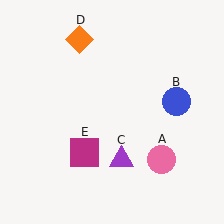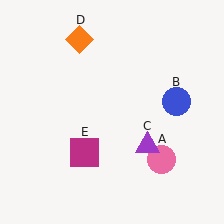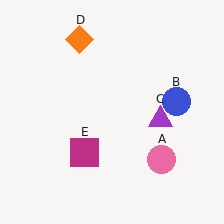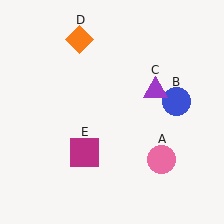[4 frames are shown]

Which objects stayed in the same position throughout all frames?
Pink circle (object A) and blue circle (object B) and orange diamond (object D) and magenta square (object E) remained stationary.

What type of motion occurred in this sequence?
The purple triangle (object C) rotated counterclockwise around the center of the scene.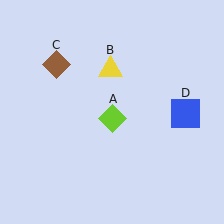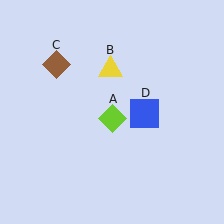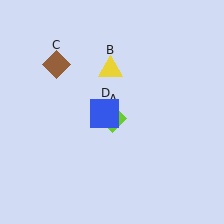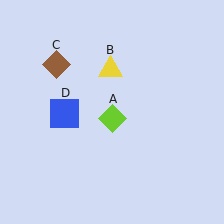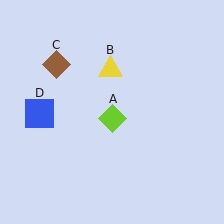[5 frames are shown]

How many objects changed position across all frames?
1 object changed position: blue square (object D).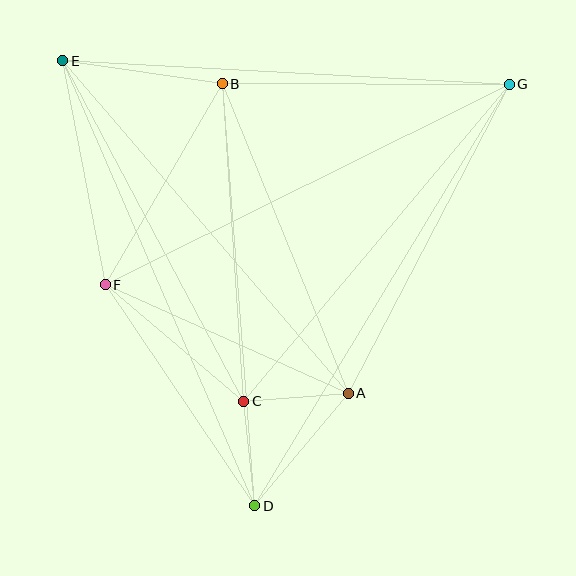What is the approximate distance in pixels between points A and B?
The distance between A and B is approximately 334 pixels.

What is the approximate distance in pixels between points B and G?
The distance between B and G is approximately 287 pixels.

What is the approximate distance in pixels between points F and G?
The distance between F and G is approximately 451 pixels.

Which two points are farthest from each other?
Points D and G are farthest from each other.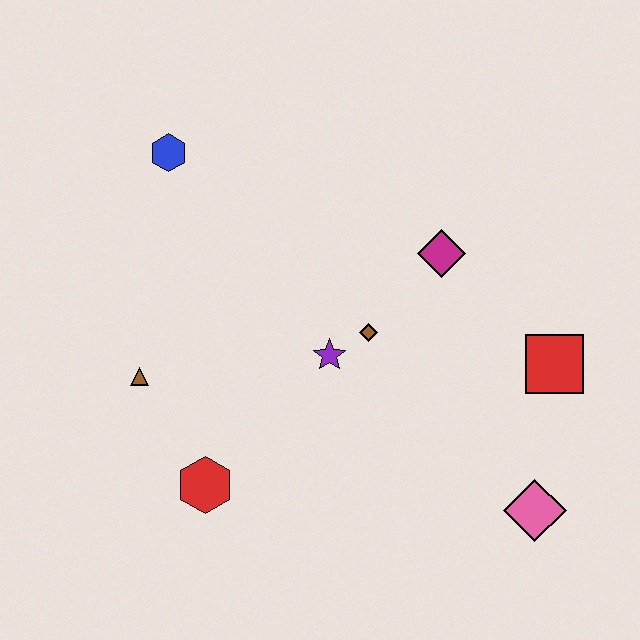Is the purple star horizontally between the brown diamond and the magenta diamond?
No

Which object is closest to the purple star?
The brown diamond is closest to the purple star.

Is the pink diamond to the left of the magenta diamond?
No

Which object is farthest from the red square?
The blue hexagon is farthest from the red square.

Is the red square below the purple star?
Yes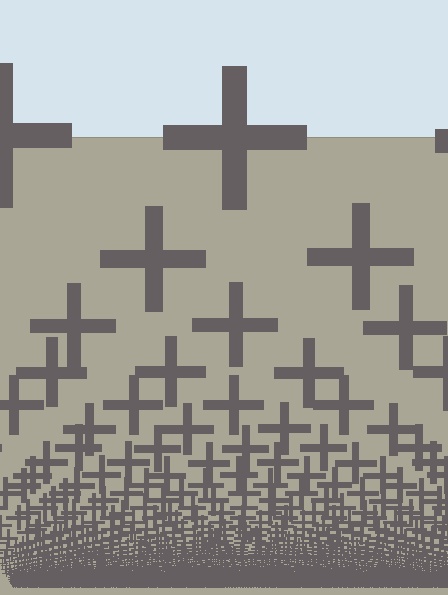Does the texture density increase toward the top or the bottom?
Density increases toward the bottom.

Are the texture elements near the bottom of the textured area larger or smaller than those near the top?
Smaller. The gradient is inverted — elements near the bottom are smaller and denser.